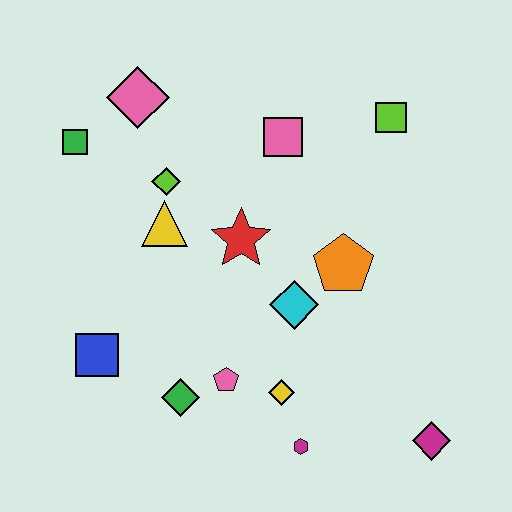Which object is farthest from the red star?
The magenta diamond is farthest from the red star.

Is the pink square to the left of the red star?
No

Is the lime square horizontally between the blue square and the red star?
No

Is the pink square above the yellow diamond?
Yes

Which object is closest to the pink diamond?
The green square is closest to the pink diamond.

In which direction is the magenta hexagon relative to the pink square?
The magenta hexagon is below the pink square.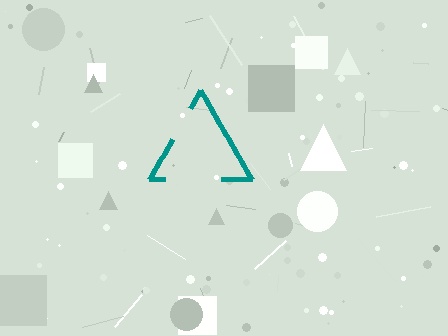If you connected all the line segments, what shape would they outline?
They would outline a triangle.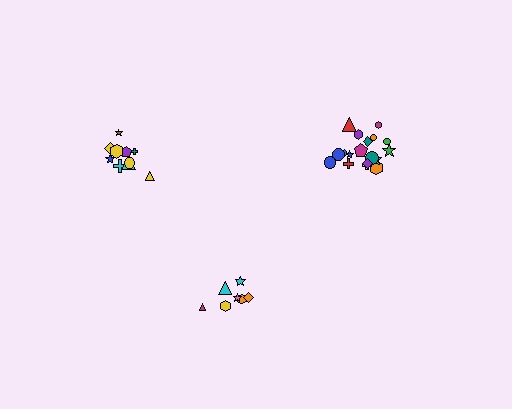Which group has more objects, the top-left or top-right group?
The top-right group.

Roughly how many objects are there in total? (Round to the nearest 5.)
Roughly 35 objects in total.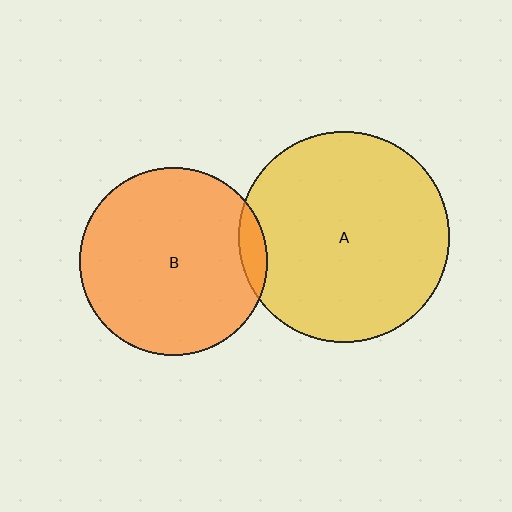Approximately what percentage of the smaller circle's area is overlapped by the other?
Approximately 5%.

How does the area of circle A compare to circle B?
Approximately 1.3 times.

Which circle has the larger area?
Circle A (yellow).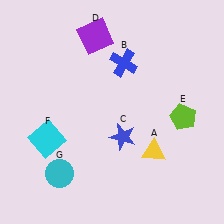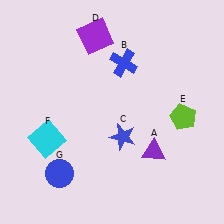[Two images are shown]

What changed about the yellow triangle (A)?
In Image 1, A is yellow. In Image 2, it changed to purple.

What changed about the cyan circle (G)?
In Image 1, G is cyan. In Image 2, it changed to blue.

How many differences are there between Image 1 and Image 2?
There are 2 differences between the two images.